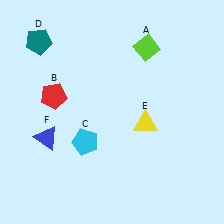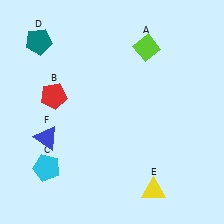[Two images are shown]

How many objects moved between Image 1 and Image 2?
2 objects moved between the two images.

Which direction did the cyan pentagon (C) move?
The cyan pentagon (C) moved left.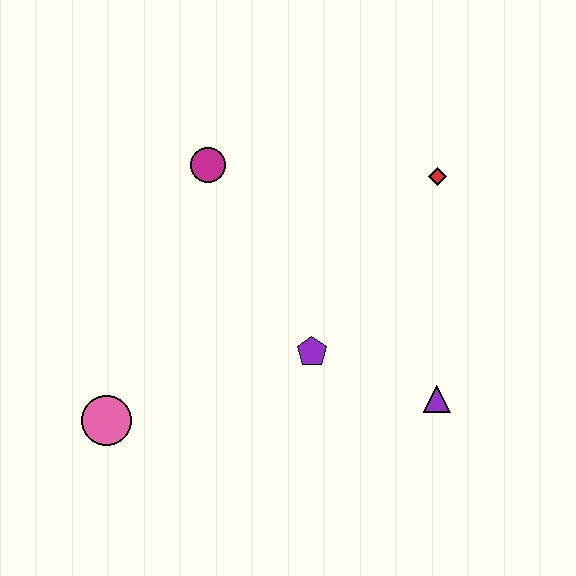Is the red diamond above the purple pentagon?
Yes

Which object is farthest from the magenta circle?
The purple triangle is farthest from the magenta circle.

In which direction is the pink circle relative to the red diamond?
The pink circle is to the left of the red diamond.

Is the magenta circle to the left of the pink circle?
No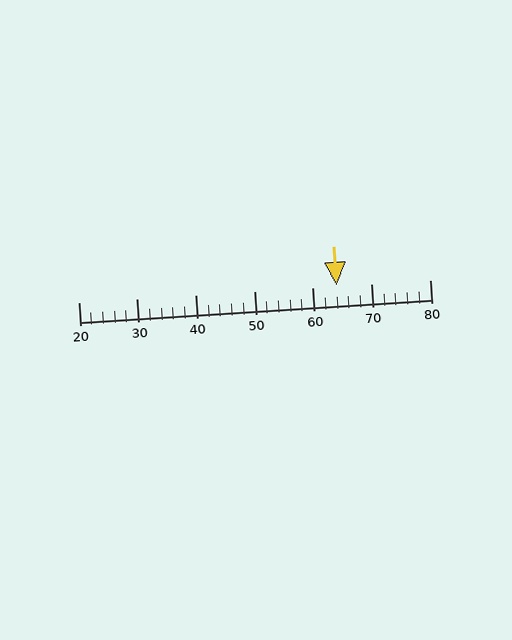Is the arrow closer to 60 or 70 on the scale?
The arrow is closer to 60.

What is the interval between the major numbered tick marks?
The major tick marks are spaced 10 units apart.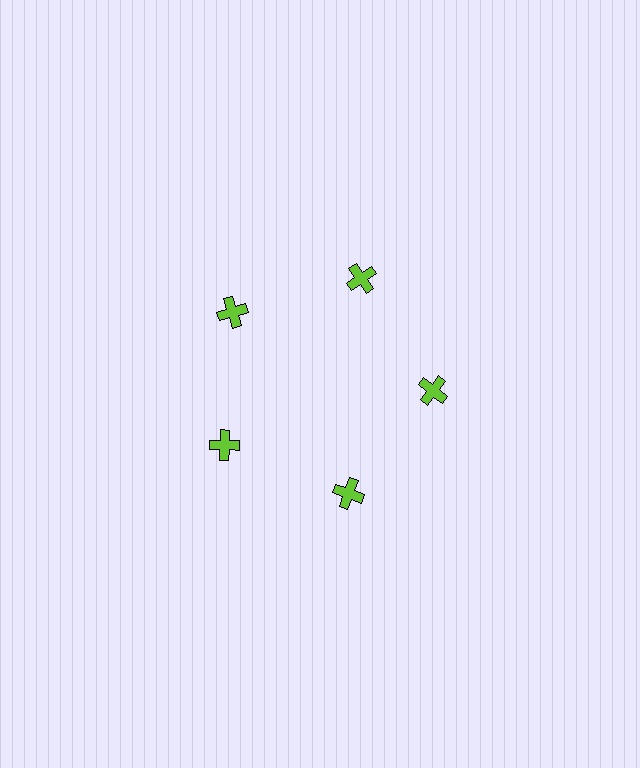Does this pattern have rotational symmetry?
Yes, this pattern has 5-fold rotational symmetry. It looks the same after rotating 72 degrees around the center.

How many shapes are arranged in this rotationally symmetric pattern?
There are 5 shapes, arranged in 5 groups of 1.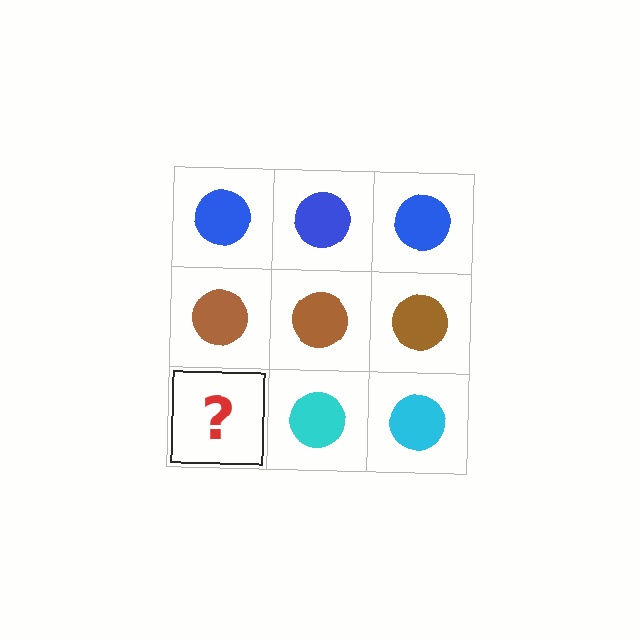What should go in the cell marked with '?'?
The missing cell should contain a cyan circle.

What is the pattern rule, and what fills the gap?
The rule is that each row has a consistent color. The gap should be filled with a cyan circle.